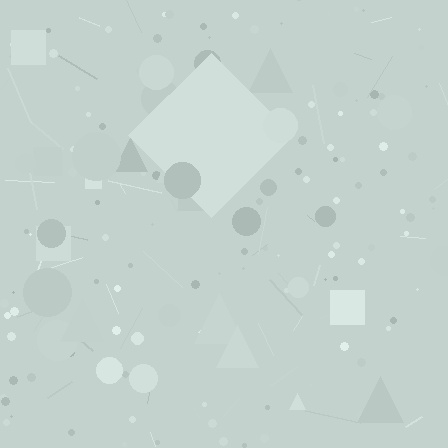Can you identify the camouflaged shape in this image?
The camouflaged shape is a diamond.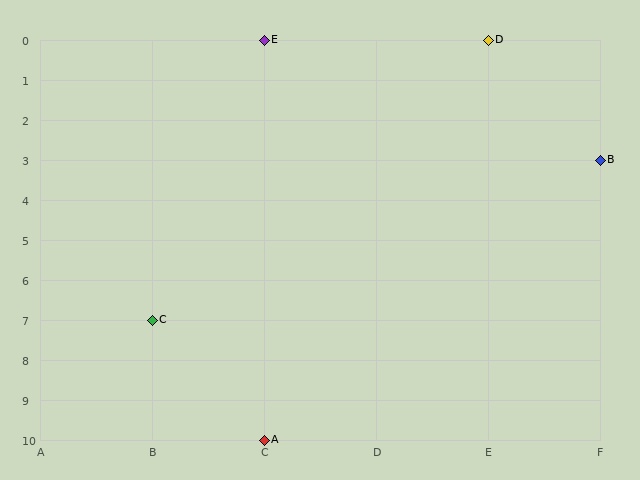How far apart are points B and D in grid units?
Points B and D are 1 column and 3 rows apart (about 3.2 grid units diagonally).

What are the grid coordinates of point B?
Point B is at grid coordinates (F, 3).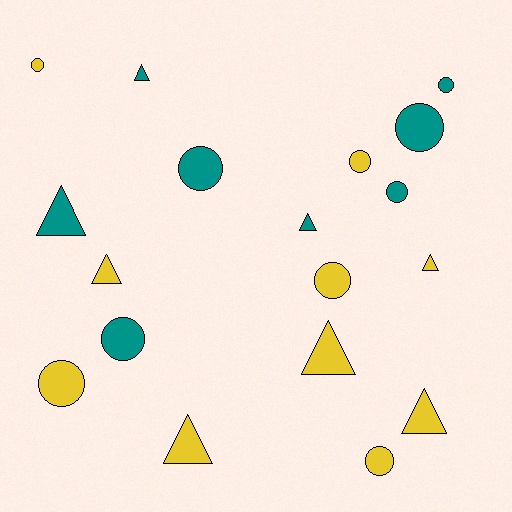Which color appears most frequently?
Yellow, with 10 objects.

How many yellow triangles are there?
There are 5 yellow triangles.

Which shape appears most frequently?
Circle, with 10 objects.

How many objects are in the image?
There are 18 objects.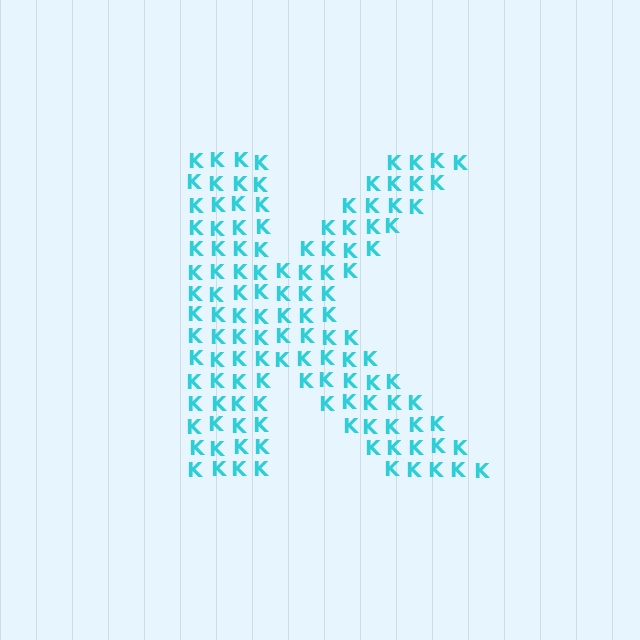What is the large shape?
The large shape is the letter K.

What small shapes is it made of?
It is made of small letter K's.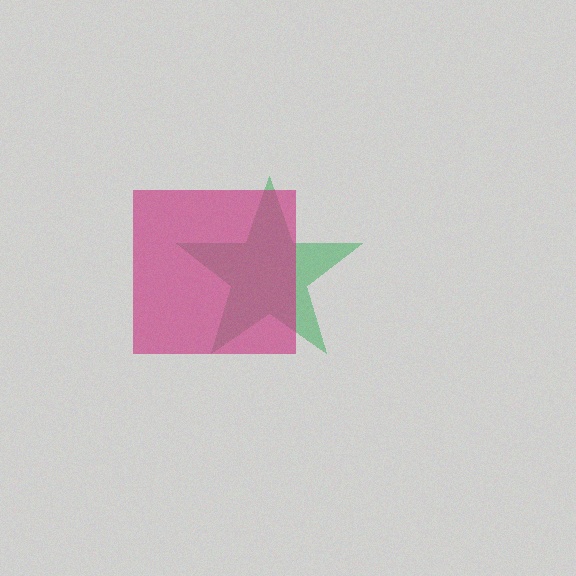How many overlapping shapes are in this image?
There are 2 overlapping shapes in the image.